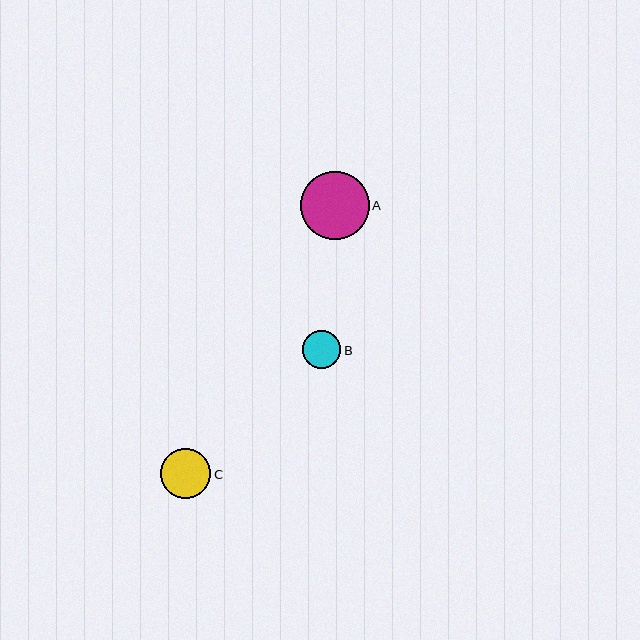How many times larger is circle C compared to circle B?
Circle C is approximately 1.3 times the size of circle B.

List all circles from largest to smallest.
From largest to smallest: A, C, B.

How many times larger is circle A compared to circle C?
Circle A is approximately 1.4 times the size of circle C.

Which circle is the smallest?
Circle B is the smallest with a size of approximately 39 pixels.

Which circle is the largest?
Circle A is the largest with a size of approximately 68 pixels.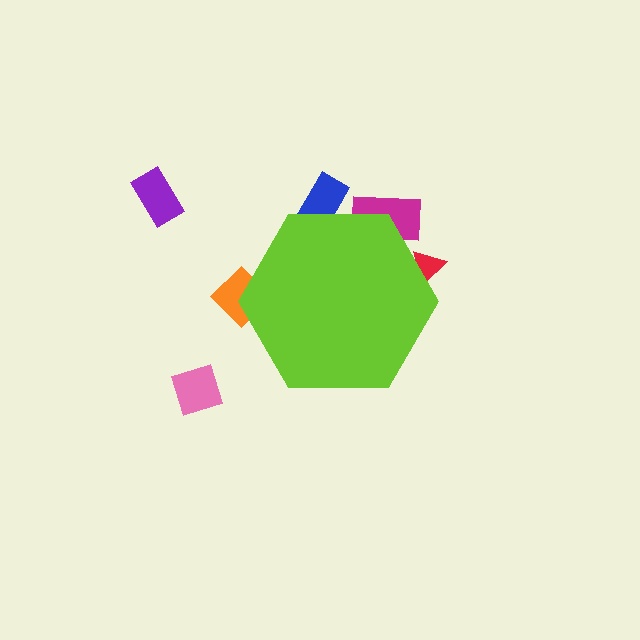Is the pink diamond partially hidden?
No, the pink diamond is fully visible.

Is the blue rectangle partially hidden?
Yes, the blue rectangle is partially hidden behind the lime hexagon.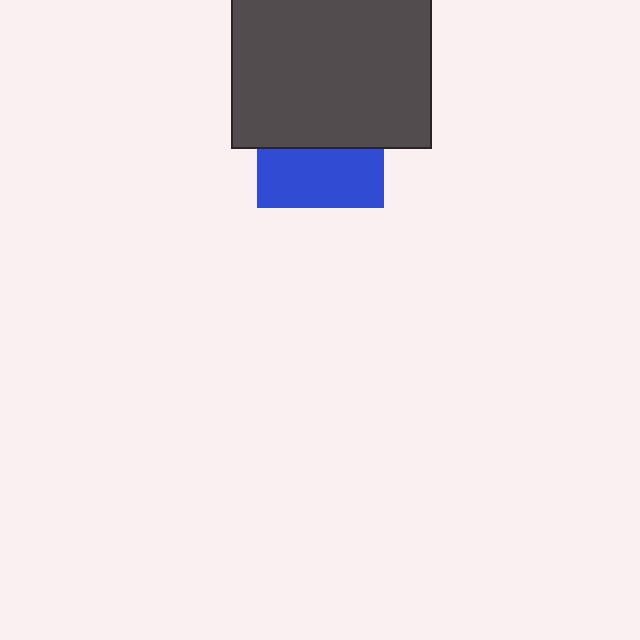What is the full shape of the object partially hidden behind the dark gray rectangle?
The partially hidden object is a blue square.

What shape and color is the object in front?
The object in front is a dark gray rectangle.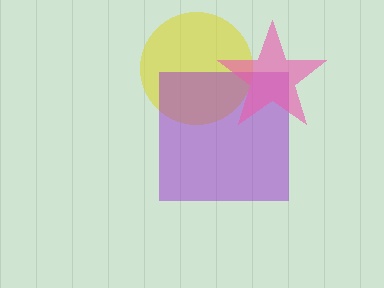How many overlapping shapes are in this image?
There are 3 overlapping shapes in the image.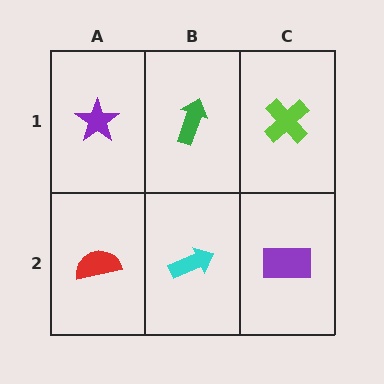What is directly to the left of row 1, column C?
A green arrow.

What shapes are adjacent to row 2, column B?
A green arrow (row 1, column B), a red semicircle (row 2, column A), a purple rectangle (row 2, column C).